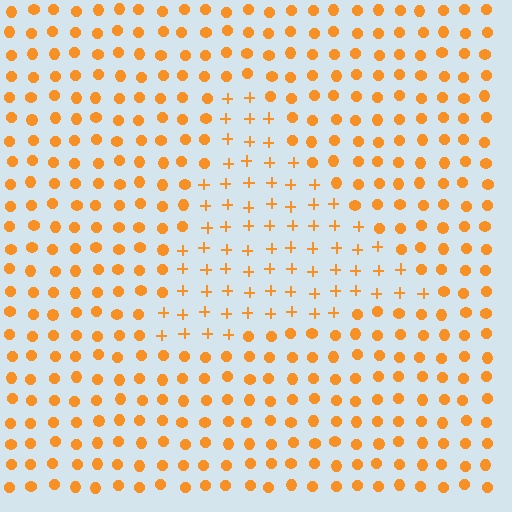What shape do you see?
I see a triangle.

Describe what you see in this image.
The image is filled with small orange elements arranged in a uniform grid. A triangle-shaped region contains plus signs, while the surrounding area contains circles. The boundary is defined purely by the change in element shape.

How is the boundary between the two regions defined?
The boundary is defined by a change in element shape: plus signs inside vs. circles outside. All elements share the same color and spacing.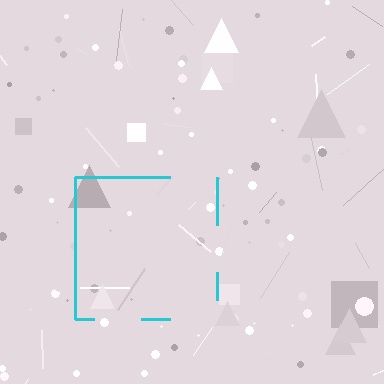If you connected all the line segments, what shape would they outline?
They would outline a square.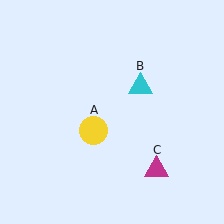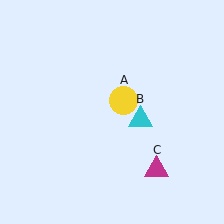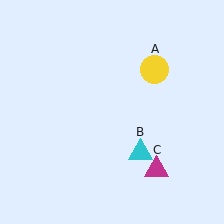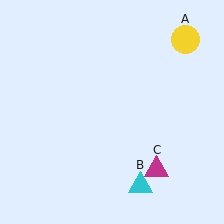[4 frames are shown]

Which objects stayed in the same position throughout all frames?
Magenta triangle (object C) remained stationary.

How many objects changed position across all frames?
2 objects changed position: yellow circle (object A), cyan triangle (object B).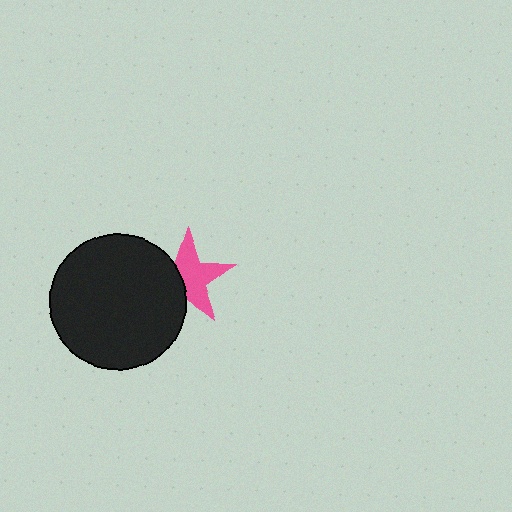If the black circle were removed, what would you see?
You would see the complete pink star.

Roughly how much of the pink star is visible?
About half of it is visible (roughly 62%).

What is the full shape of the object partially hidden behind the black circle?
The partially hidden object is a pink star.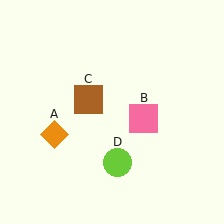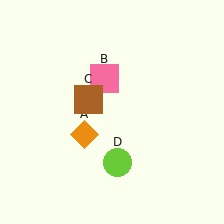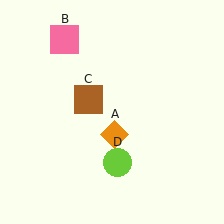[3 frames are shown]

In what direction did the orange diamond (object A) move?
The orange diamond (object A) moved right.